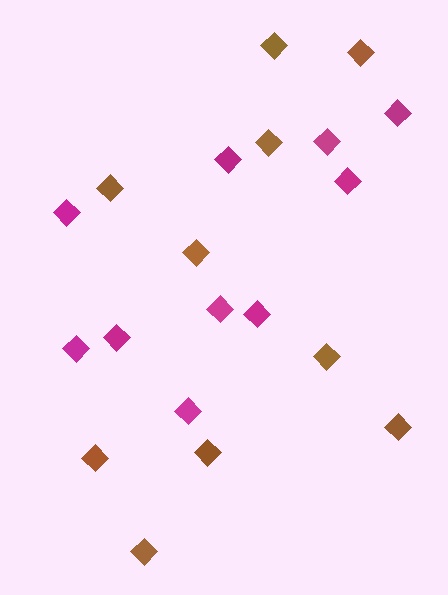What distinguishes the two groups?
There are 2 groups: one group of brown diamonds (10) and one group of magenta diamonds (10).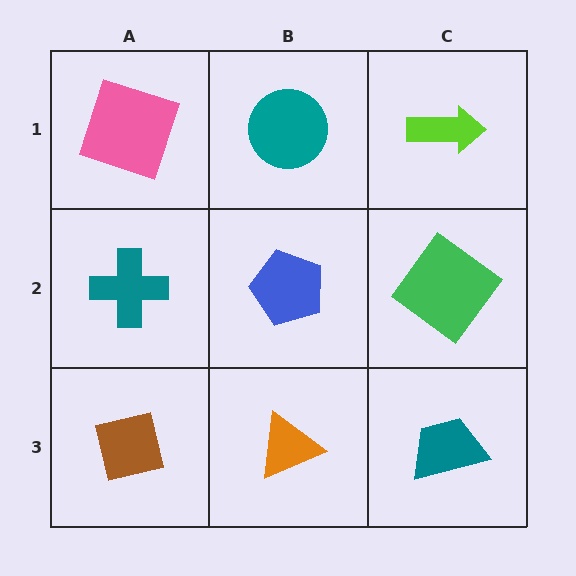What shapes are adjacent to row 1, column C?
A green diamond (row 2, column C), a teal circle (row 1, column B).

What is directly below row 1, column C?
A green diamond.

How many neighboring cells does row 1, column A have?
2.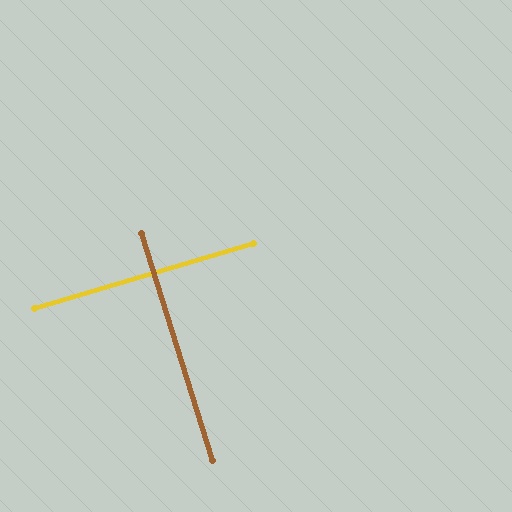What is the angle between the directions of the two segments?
Approximately 90 degrees.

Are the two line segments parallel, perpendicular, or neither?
Perpendicular — they meet at approximately 90°.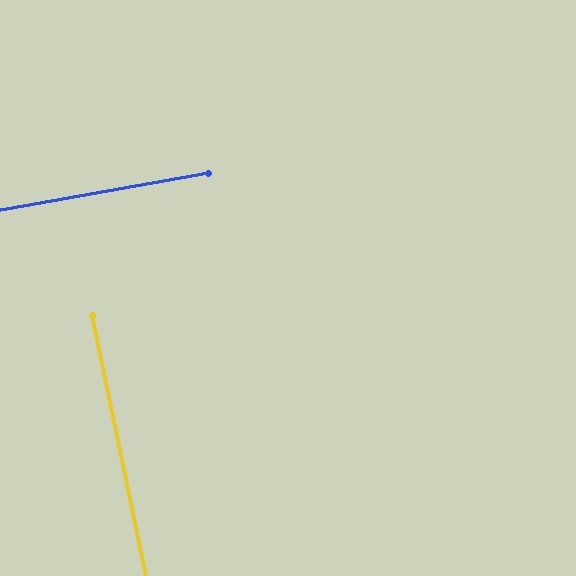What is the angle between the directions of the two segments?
Approximately 89 degrees.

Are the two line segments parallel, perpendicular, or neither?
Perpendicular — they meet at approximately 89°.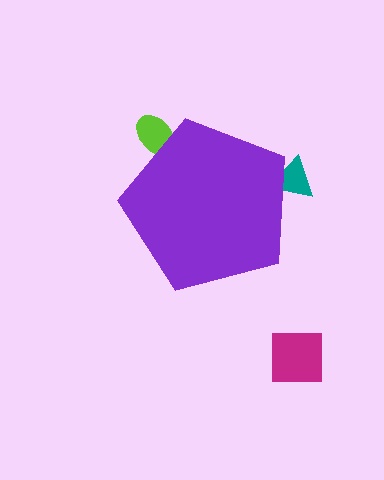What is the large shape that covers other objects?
A purple pentagon.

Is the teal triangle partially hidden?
Yes, the teal triangle is partially hidden behind the purple pentagon.